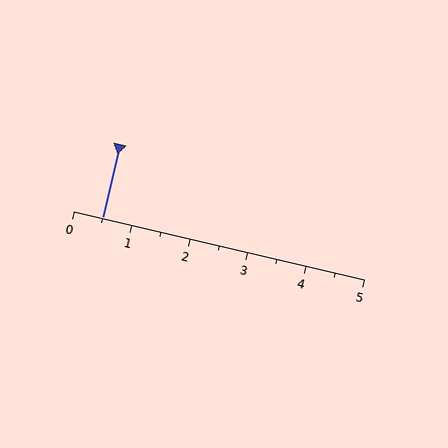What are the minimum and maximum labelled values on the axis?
The axis runs from 0 to 5.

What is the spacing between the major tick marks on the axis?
The major ticks are spaced 1 apart.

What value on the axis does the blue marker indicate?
The marker indicates approximately 0.5.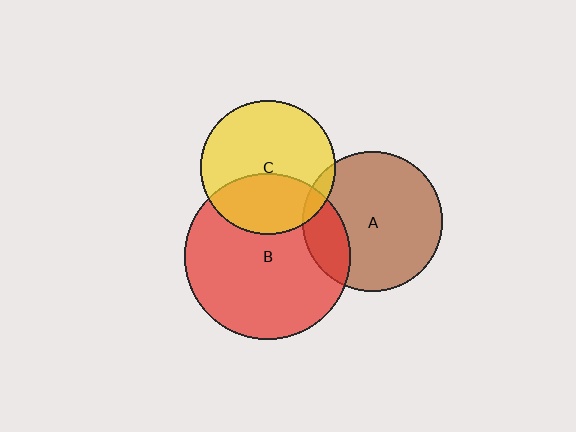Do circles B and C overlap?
Yes.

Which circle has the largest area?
Circle B (red).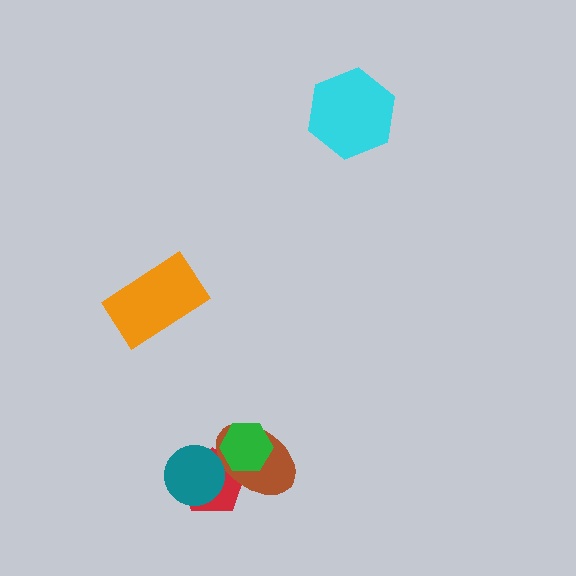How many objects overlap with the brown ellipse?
3 objects overlap with the brown ellipse.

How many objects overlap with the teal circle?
2 objects overlap with the teal circle.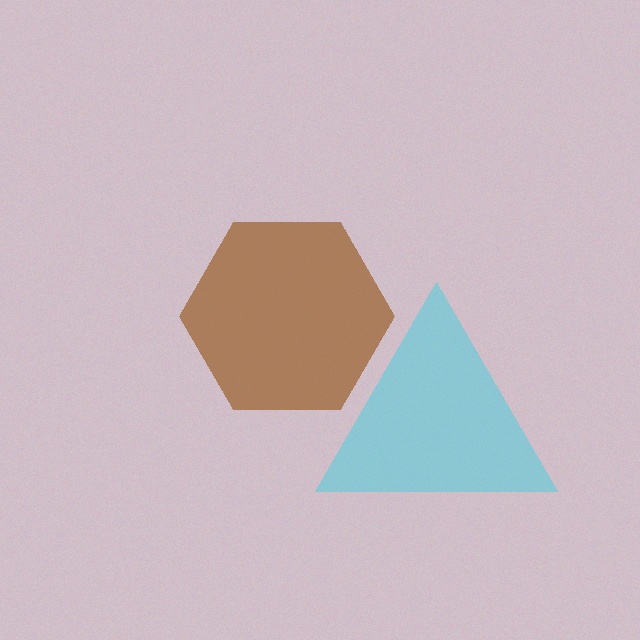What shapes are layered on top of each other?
The layered shapes are: a cyan triangle, a brown hexagon.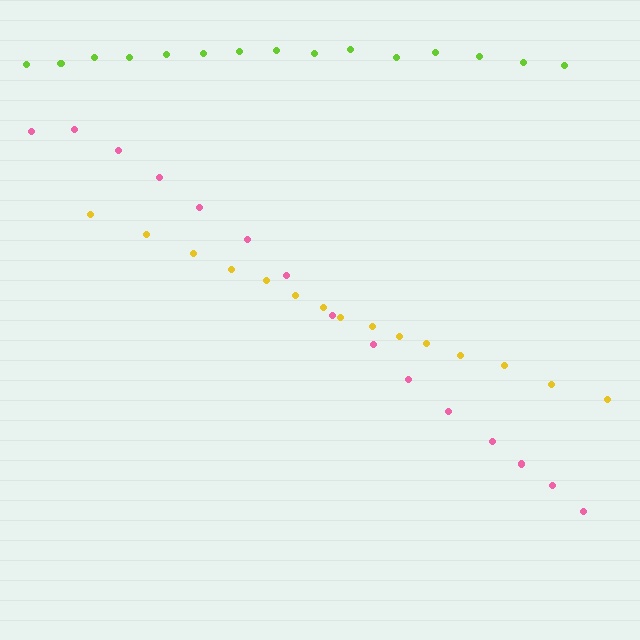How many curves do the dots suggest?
There are 3 distinct paths.